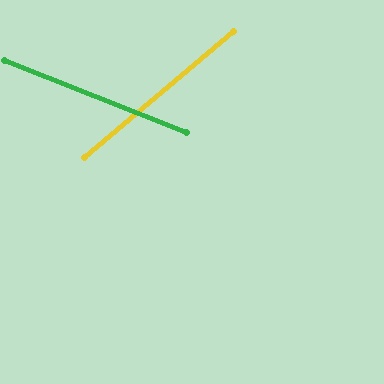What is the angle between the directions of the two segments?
Approximately 62 degrees.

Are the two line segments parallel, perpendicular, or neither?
Neither parallel nor perpendicular — they differ by about 62°.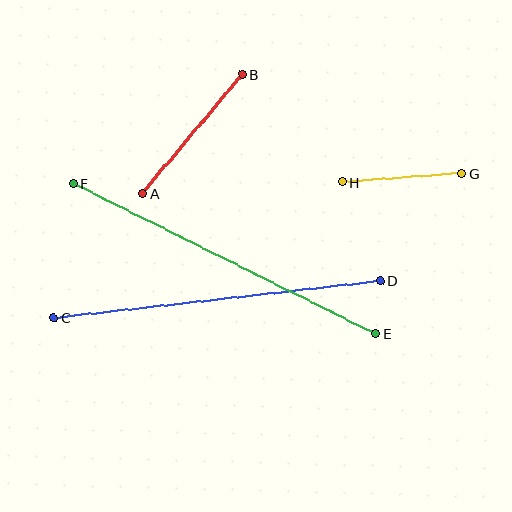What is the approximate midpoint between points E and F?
The midpoint is at approximately (225, 259) pixels.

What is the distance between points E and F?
The distance is approximately 338 pixels.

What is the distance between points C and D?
The distance is approximately 329 pixels.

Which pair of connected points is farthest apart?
Points E and F are farthest apart.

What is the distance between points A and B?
The distance is approximately 156 pixels.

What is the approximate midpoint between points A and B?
The midpoint is at approximately (192, 134) pixels.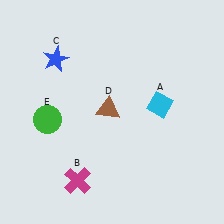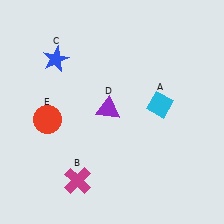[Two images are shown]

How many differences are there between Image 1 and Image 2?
There are 2 differences between the two images.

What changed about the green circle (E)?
In Image 1, E is green. In Image 2, it changed to red.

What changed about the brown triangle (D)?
In Image 1, D is brown. In Image 2, it changed to purple.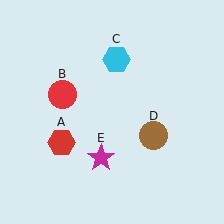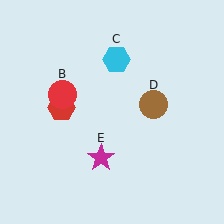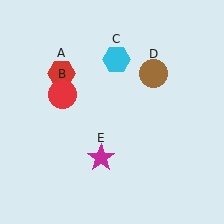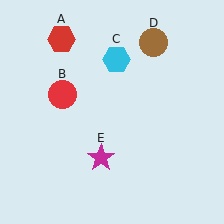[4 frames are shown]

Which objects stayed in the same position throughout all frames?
Red circle (object B) and cyan hexagon (object C) and magenta star (object E) remained stationary.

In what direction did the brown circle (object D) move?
The brown circle (object D) moved up.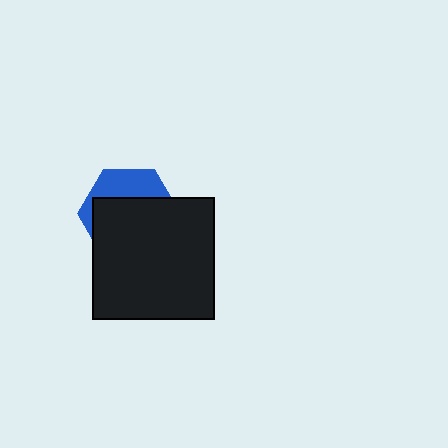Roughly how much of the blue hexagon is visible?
A small part of it is visible (roughly 32%).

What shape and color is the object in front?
The object in front is a black square.